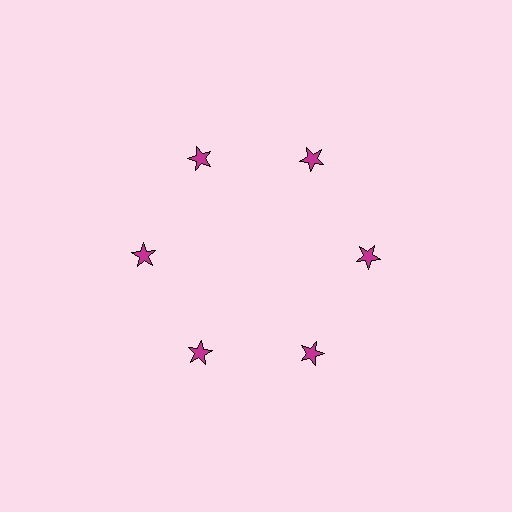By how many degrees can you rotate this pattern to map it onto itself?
The pattern maps onto itself every 60 degrees of rotation.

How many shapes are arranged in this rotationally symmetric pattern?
There are 6 shapes, arranged in 6 groups of 1.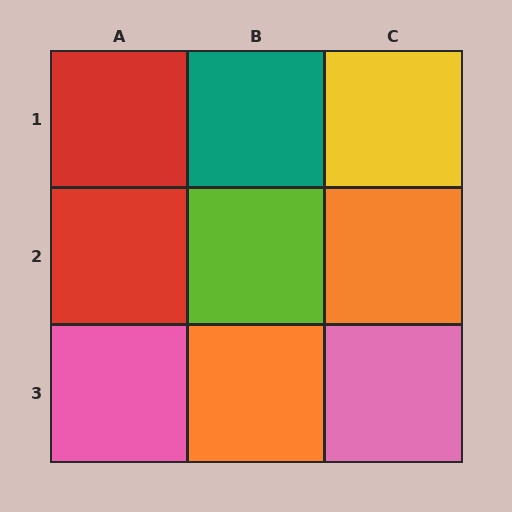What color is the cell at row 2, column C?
Orange.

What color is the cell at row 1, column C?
Yellow.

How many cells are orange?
2 cells are orange.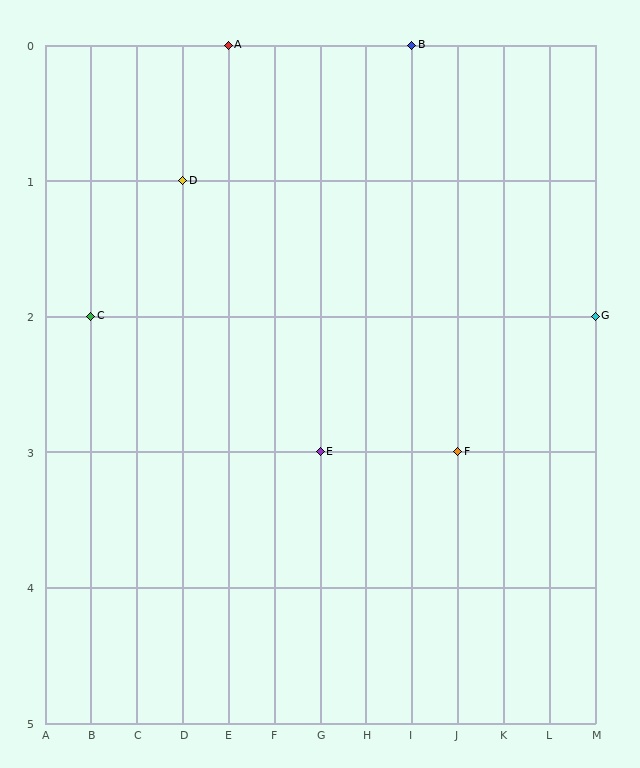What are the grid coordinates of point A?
Point A is at grid coordinates (E, 0).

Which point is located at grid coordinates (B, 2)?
Point C is at (B, 2).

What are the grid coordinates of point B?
Point B is at grid coordinates (I, 0).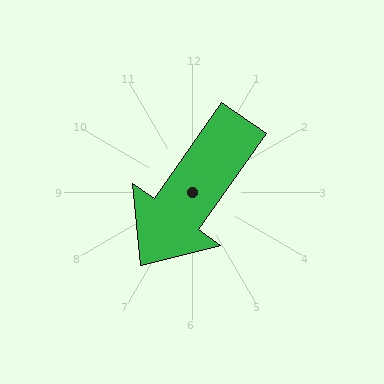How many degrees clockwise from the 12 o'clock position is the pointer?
Approximately 215 degrees.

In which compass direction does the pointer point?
Southwest.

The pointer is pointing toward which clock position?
Roughly 7 o'clock.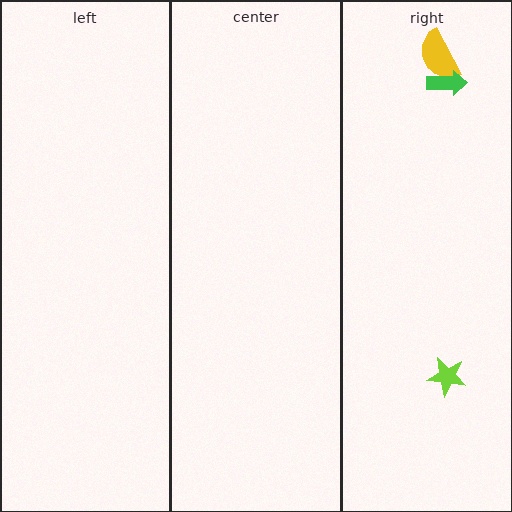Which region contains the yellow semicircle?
The right region.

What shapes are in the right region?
The lime star, the yellow semicircle, the green arrow.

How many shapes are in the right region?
3.